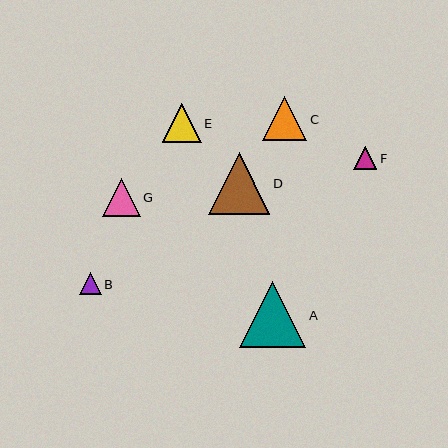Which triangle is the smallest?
Triangle B is the smallest with a size of approximately 22 pixels.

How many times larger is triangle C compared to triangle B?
Triangle C is approximately 2.0 times the size of triangle B.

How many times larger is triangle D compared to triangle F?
Triangle D is approximately 2.7 times the size of triangle F.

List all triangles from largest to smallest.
From largest to smallest: A, D, C, E, G, F, B.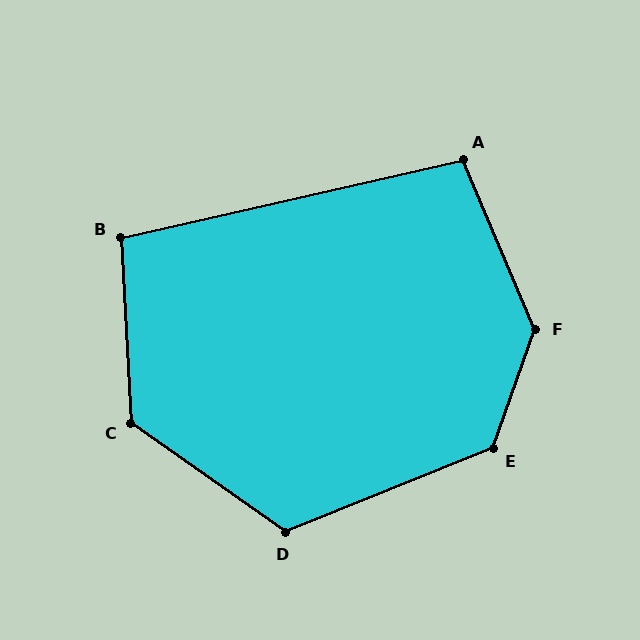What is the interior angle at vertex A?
Approximately 100 degrees (obtuse).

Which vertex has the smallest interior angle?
B, at approximately 100 degrees.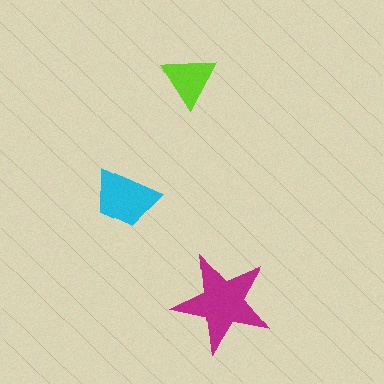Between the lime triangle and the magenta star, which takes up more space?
The magenta star.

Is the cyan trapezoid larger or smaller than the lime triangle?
Larger.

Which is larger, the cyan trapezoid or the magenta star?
The magenta star.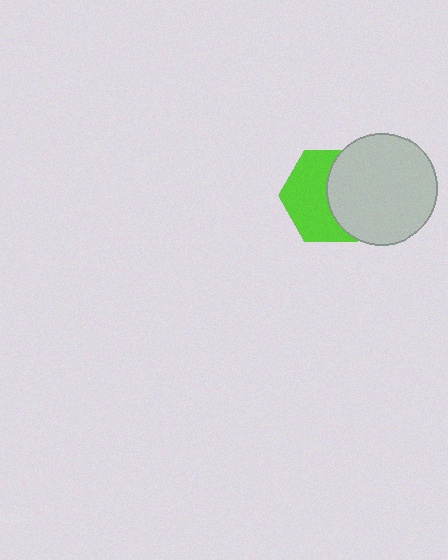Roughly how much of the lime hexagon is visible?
About half of it is visible (roughly 53%).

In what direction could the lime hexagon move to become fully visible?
The lime hexagon could move left. That would shift it out from behind the light gray circle entirely.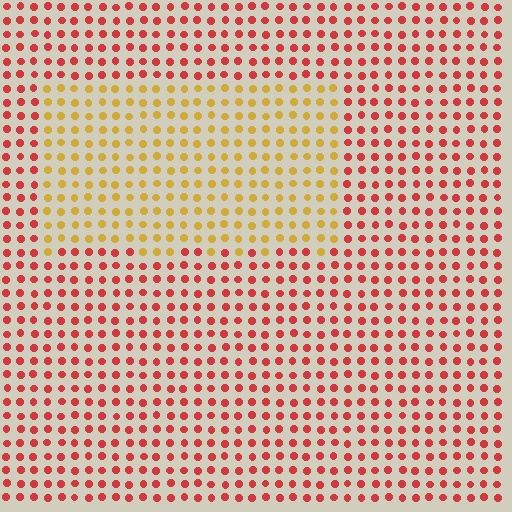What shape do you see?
I see a rectangle.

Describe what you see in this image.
The image is filled with small red elements in a uniform arrangement. A rectangle-shaped region is visible where the elements are tinted to a slightly different hue, forming a subtle color boundary.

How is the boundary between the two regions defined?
The boundary is defined purely by a slight shift in hue (about 48 degrees). Spacing, size, and orientation are identical on both sides.